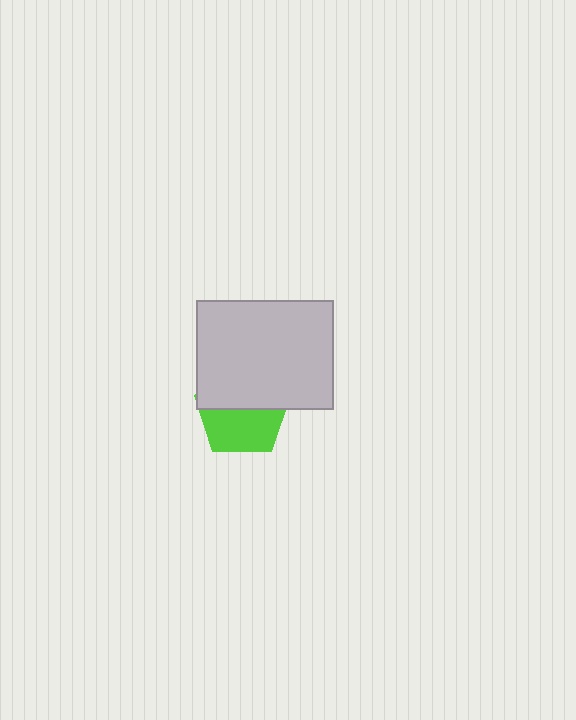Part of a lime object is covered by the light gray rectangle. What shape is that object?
It is a pentagon.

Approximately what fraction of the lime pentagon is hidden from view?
Roughly 49% of the lime pentagon is hidden behind the light gray rectangle.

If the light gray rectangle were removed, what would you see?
You would see the complete lime pentagon.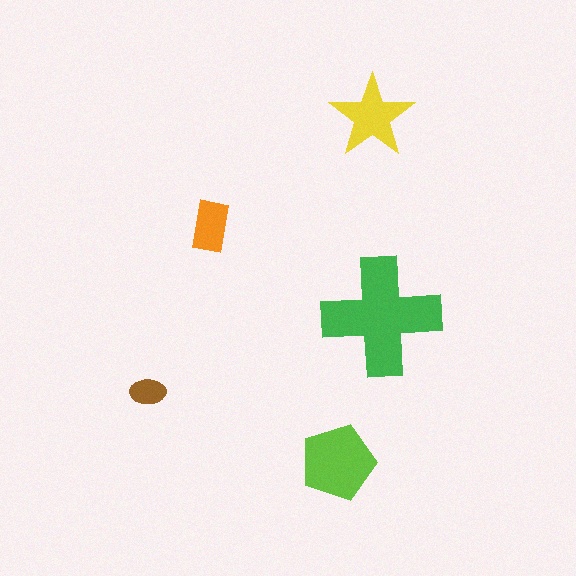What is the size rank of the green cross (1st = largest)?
1st.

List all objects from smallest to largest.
The brown ellipse, the orange rectangle, the yellow star, the lime pentagon, the green cross.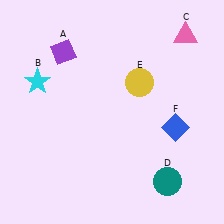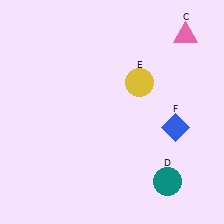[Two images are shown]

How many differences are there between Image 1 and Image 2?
There are 2 differences between the two images.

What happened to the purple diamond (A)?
The purple diamond (A) was removed in Image 2. It was in the top-left area of Image 1.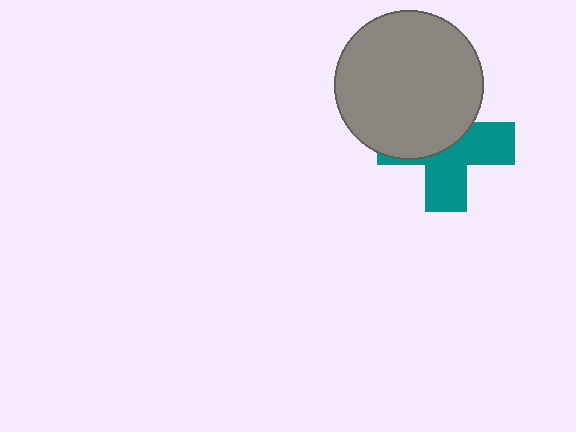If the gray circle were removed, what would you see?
You would see the complete teal cross.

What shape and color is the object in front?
The object in front is a gray circle.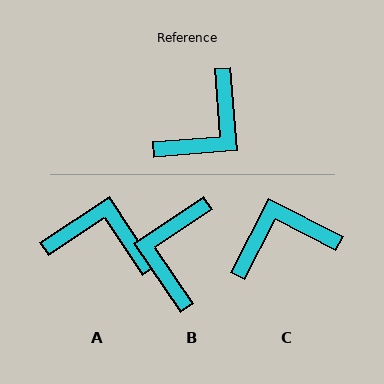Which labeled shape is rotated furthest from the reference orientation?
B, about 151 degrees away.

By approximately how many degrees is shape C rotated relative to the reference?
Approximately 148 degrees counter-clockwise.